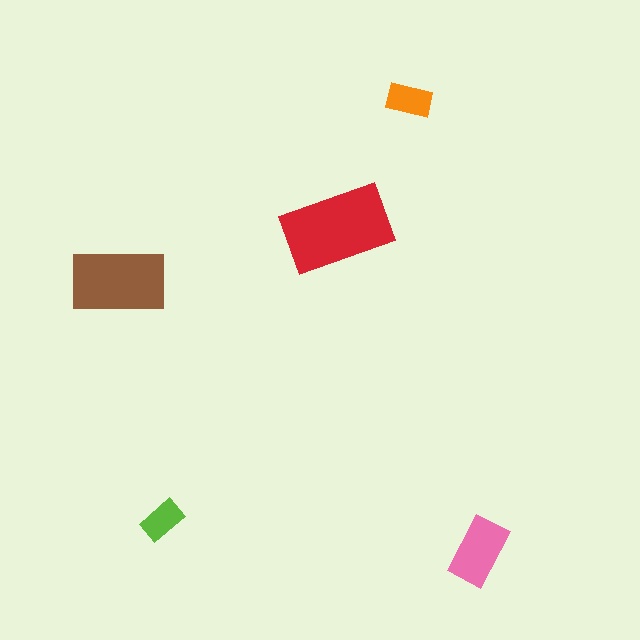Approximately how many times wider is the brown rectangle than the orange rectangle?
About 2 times wider.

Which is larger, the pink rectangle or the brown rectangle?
The brown one.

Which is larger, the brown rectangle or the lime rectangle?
The brown one.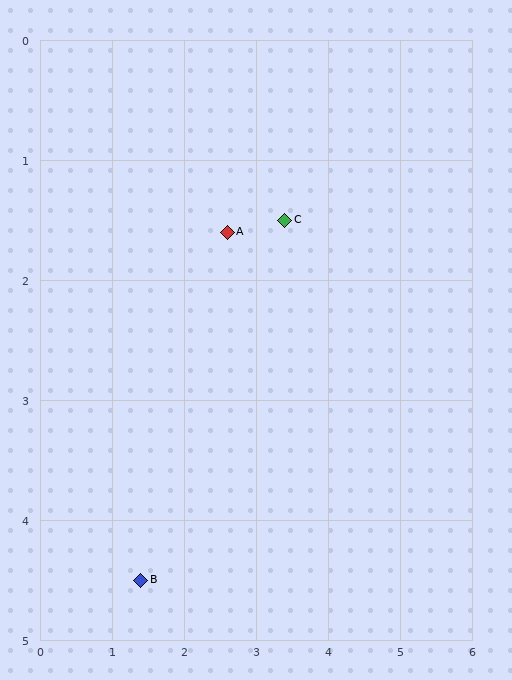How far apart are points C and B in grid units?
Points C and B are about 3.6 grid units apart.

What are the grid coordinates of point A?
Point A is at approximately (2.6, 1.6).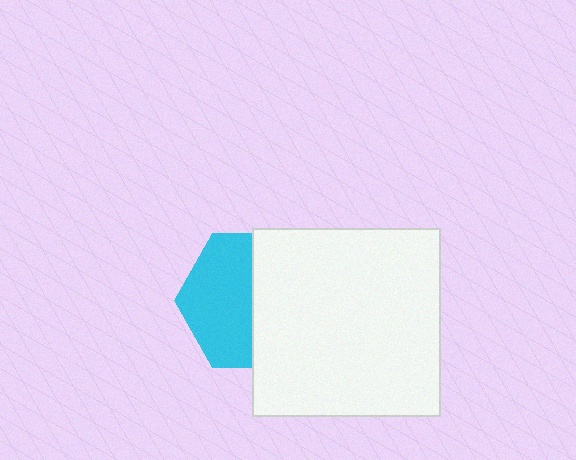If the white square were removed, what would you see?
You would see the complete cyan hexagon.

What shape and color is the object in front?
The object in front is a white square.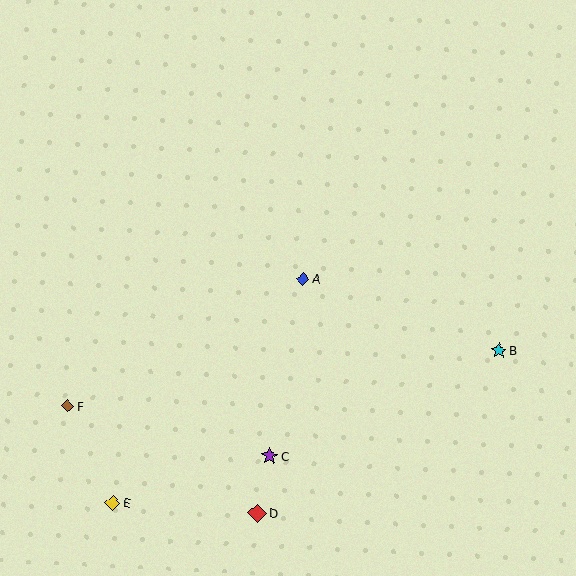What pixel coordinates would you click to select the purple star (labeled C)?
Click at (269, 456) to select the purple star C.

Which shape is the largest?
The red diamond (labeled D) is the largest.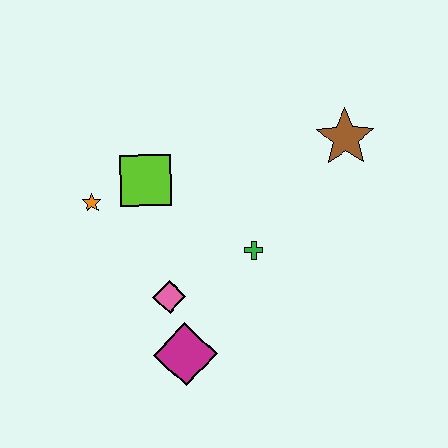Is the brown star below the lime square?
No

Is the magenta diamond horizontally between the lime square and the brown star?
Yes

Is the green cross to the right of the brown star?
No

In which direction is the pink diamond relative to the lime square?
The pink diamond is below the lime square.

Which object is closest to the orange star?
The lime square is closest to the orange star.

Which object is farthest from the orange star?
The brown star is farthest from the orange star.